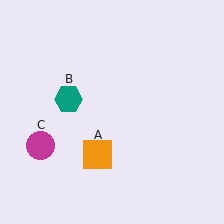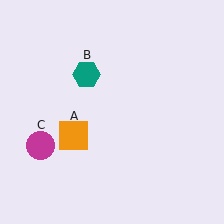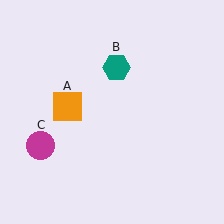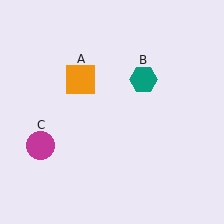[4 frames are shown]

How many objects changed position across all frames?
2 objects changed position: orange square (object A), teal hexagon (object B).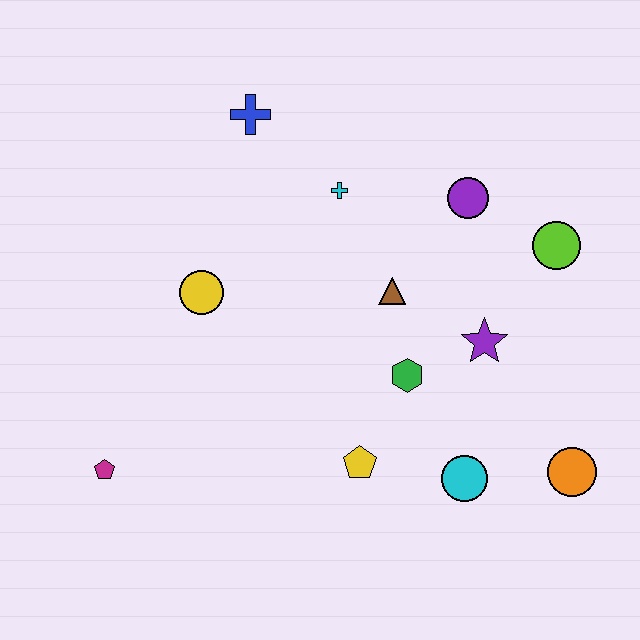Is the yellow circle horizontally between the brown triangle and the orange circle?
No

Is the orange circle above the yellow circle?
No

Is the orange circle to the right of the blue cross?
Yes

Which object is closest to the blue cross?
The cyan cross is closest to the blue cross.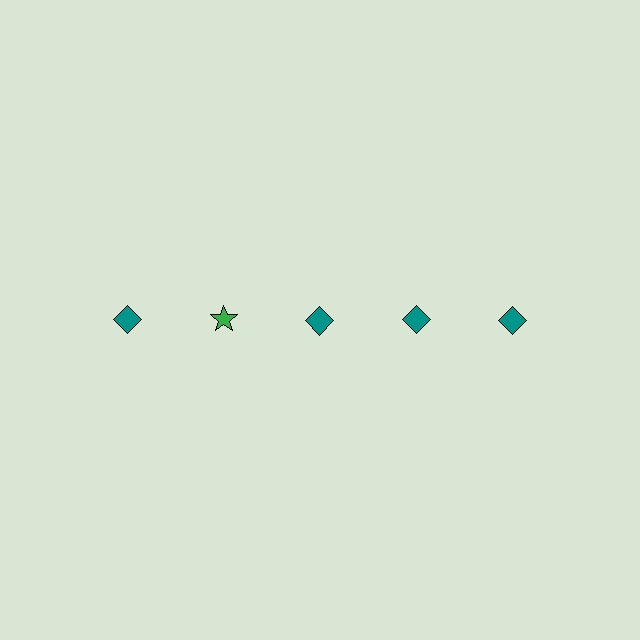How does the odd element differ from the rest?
It differs in both color (green instead of teal) and shape (star instead of diamond).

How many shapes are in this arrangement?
There are 5 shapes arranged in a grid pattern.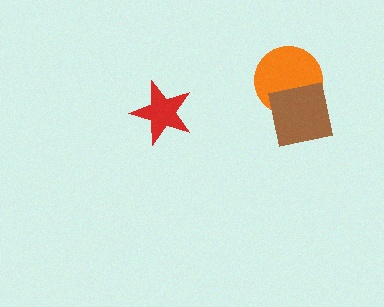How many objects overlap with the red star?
0 objects overlap with the red star.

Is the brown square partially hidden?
No, no other shape covers it.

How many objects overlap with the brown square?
1 object overlaps with the brown square.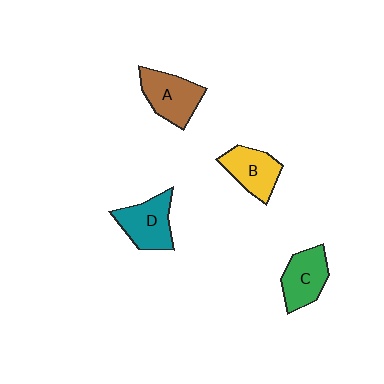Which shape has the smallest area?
Shape B (yellow).